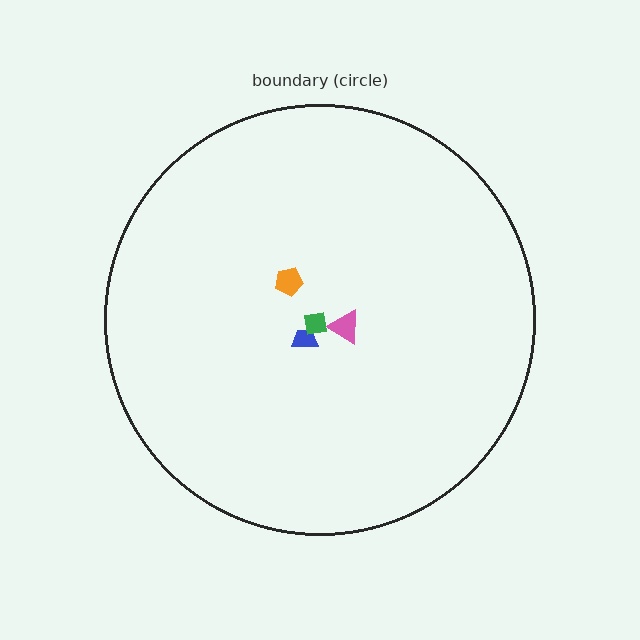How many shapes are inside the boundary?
4 inside, 0 outside.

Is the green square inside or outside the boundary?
Inside.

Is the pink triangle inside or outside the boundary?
Inside.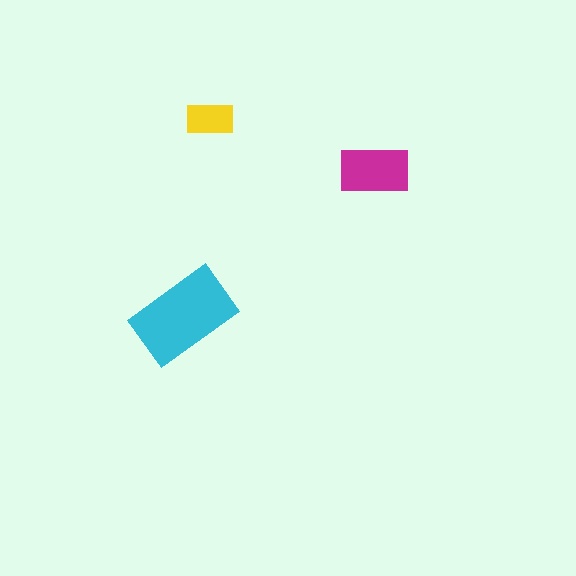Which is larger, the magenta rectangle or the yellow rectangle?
The magenta one.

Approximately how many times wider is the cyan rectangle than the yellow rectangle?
About 2 times wider.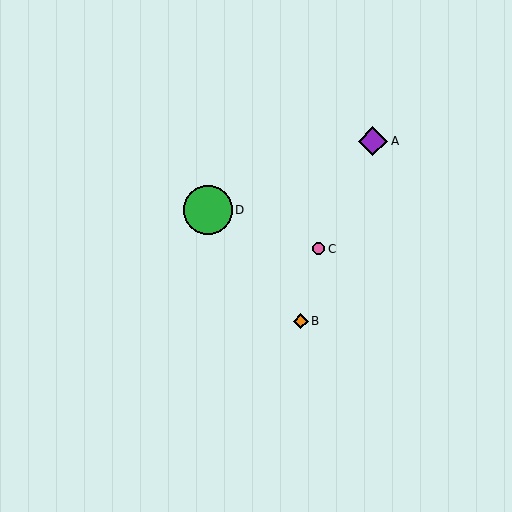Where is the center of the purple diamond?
The center of the purple diamond is at (373, 141).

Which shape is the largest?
The green circle (labeled D) is the largest.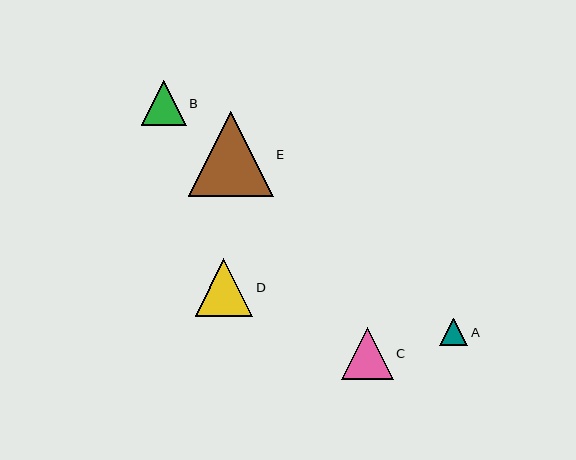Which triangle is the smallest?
Triangle A is the smallest with a size of approximately 28 pixels.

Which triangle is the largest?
Triangle E is the largest with a size of approximately 85 pixels.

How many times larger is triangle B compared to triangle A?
Triangle B is approximately 1.6 times the size of triangle A.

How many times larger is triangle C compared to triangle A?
Triangle C is approximately 1.9 times the size of triangle A.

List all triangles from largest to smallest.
From largest to smallest: E, D, C, B, A.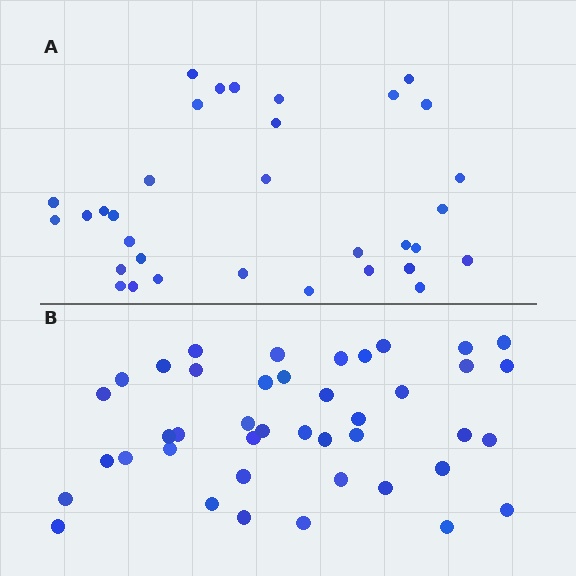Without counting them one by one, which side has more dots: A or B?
Region B (the bottom region) has more dots.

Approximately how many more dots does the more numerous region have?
Region B has roughly 8 or so more dots than region A.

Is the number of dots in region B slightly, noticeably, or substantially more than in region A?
Region B has noticeably more, but not dramatically so. The ratio is roughly 1.3 to 1.